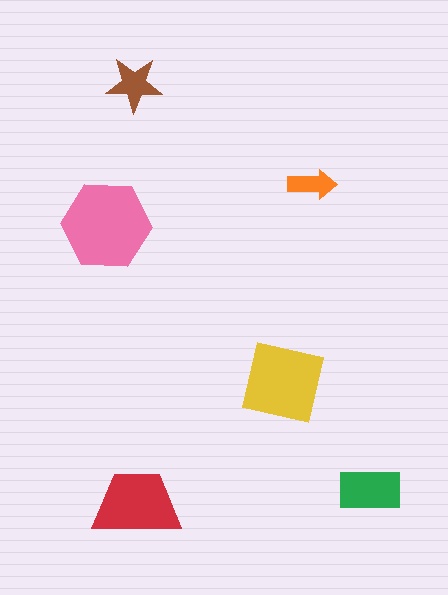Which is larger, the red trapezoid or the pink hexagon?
The pink hexagon.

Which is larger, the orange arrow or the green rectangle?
The green rectangle.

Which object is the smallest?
The orange arrow.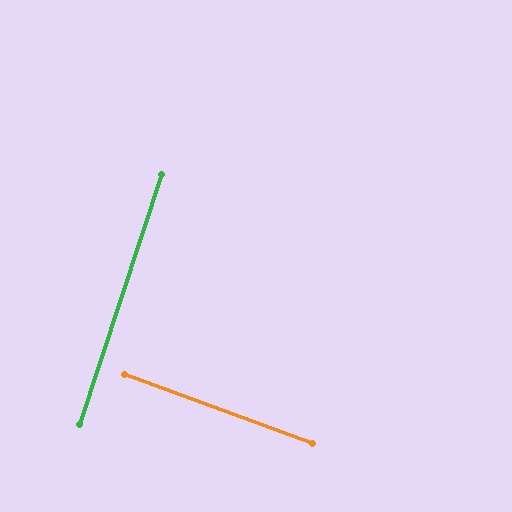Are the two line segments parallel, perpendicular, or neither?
Perpendicular — they meet at approximately 88°.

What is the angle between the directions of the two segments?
Approximately 88 degrees.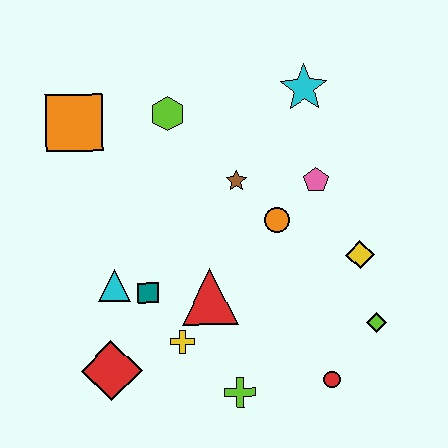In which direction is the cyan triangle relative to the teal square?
The cyan triangle is to the left of the teal square.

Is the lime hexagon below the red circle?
No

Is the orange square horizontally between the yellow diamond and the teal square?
No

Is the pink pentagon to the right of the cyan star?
Yes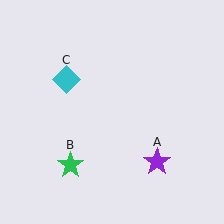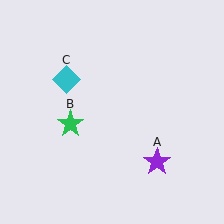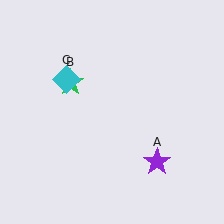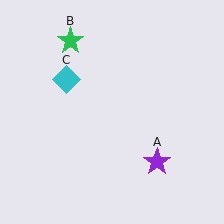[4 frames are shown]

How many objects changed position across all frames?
1 object changed position: green star (object B).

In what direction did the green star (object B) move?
The green star (object B) moved up.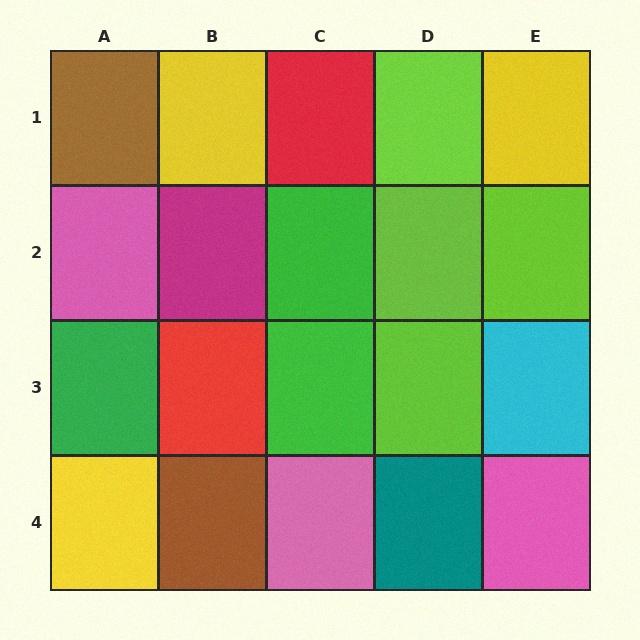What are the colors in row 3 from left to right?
Green, red, green, lime, cyan.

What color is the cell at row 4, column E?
Pink.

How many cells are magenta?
1 cell is magenta.